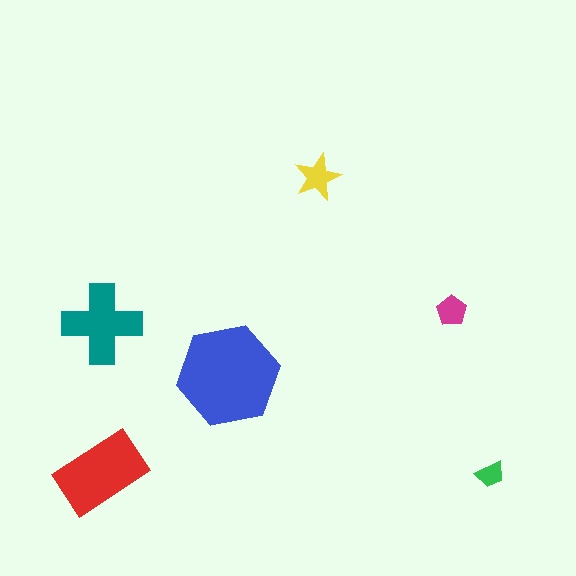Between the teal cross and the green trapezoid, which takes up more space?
The teal cross.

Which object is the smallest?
The green trapezoid.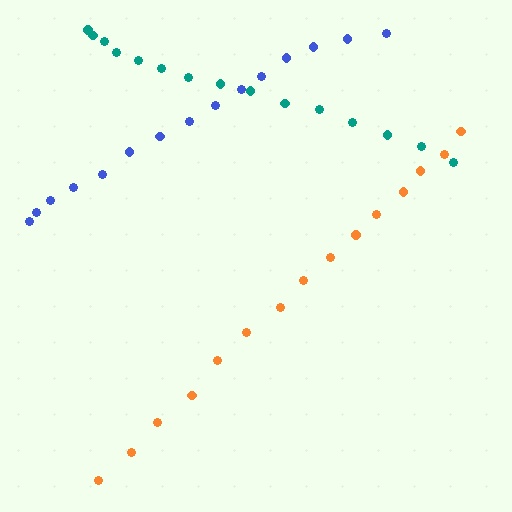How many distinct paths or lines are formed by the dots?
There are 3 distinct paths.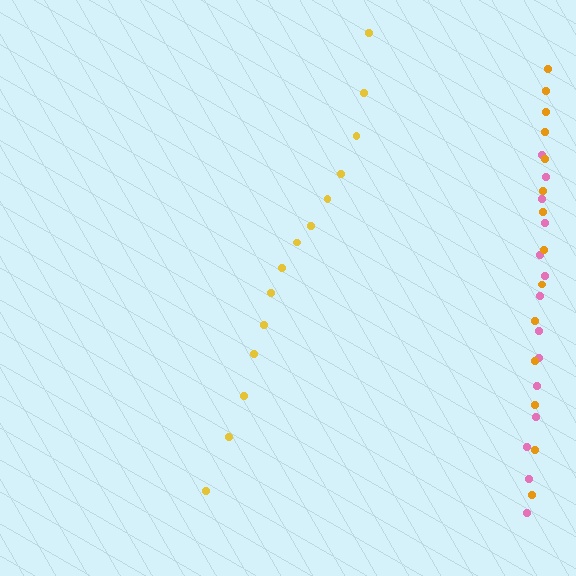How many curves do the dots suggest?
There are 3 distinct paths.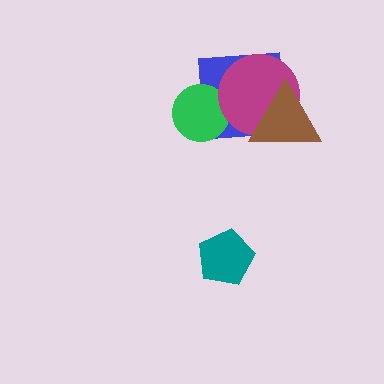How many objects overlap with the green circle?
2 objects overlap with the green circle.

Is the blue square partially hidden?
Yes, it is partially covered by another shape.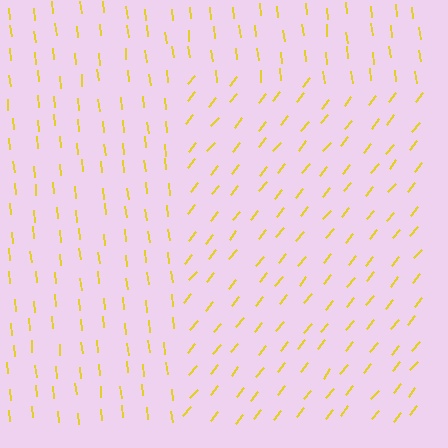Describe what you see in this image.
The image is filled with small yellow line segments. A rectangle region in the image has lines oriented differently from the surrounding lines, creating a visible texture boundary.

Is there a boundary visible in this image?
Yes, there is a texture boundary formed by a change in line orientation.